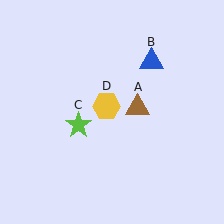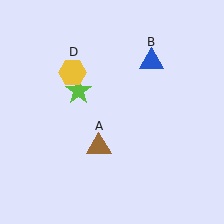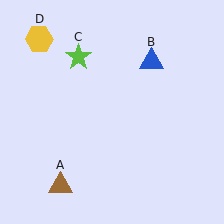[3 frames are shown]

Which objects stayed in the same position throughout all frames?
Blue triangle (object B) remained stationary.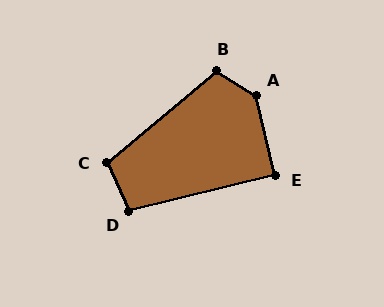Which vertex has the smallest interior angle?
E, at approximately 90 degrees.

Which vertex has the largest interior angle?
A, at approximately 136 degrees.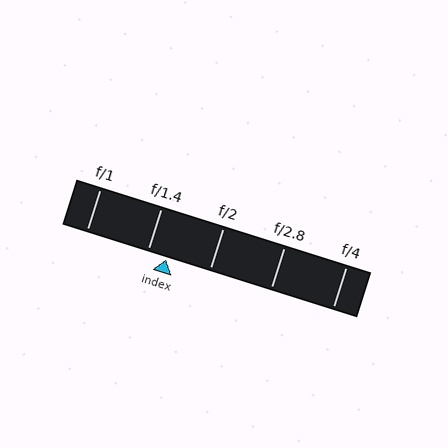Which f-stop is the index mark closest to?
The index mark is closest to f/1.4.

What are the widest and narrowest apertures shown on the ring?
The widest aperture shown is f/1 and the narrowest is f/4.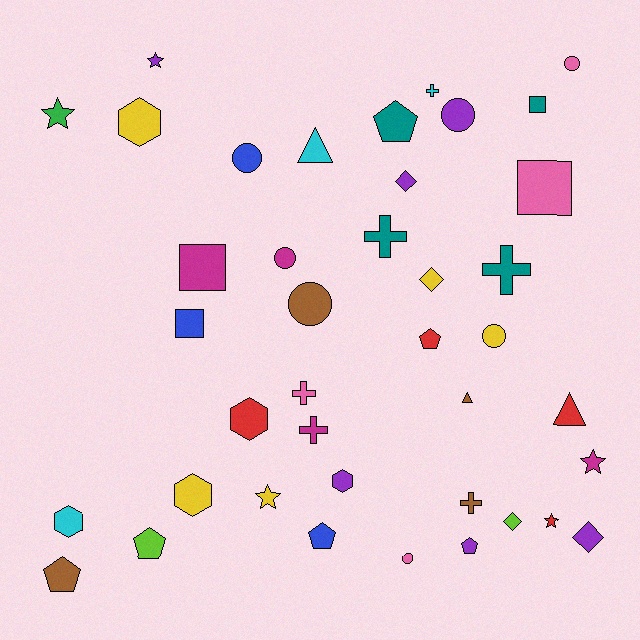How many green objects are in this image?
There is 1 green object.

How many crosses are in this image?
There are 6 crosses.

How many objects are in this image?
There are 40 objects.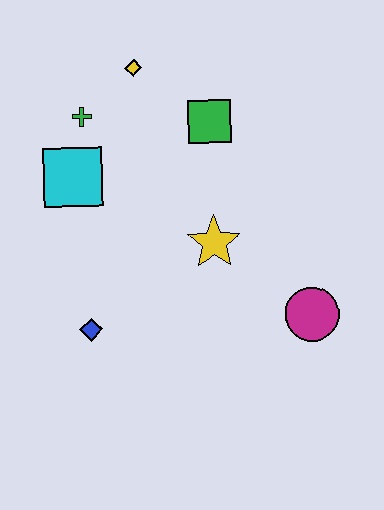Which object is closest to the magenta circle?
The yellow star is closest to the magenta circle.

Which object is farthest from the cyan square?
The magenta circle is farthest from the cyan square.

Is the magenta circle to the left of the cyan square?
No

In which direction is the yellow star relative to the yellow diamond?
The yellow star is below the yellow diamond.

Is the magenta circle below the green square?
Yes